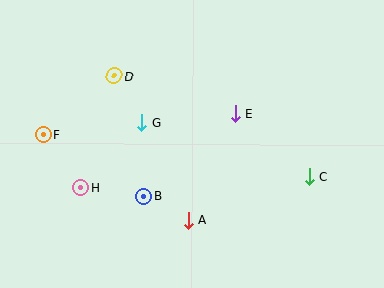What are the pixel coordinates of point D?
Point D is at (114, 76).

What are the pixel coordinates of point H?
Point H is at (80, 188).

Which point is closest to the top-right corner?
Point E is closest to the top-right corner.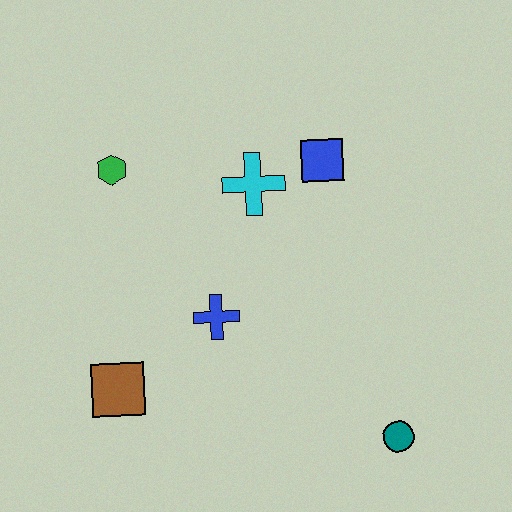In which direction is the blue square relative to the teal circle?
The blue square is above the teal circle.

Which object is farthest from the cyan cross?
The teal circle is farthest from the cyan cross.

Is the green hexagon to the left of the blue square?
Yes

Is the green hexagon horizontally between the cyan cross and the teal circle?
No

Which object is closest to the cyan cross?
The blue square is closest to the cyan cross.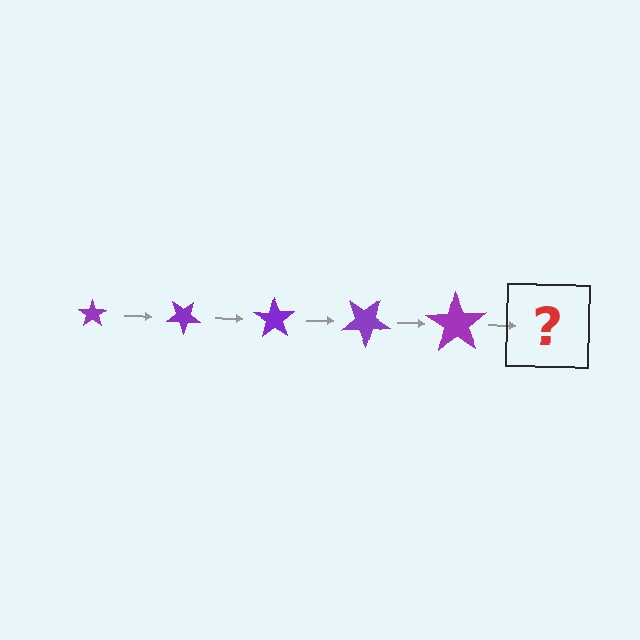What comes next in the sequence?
The next element should be a star, larger than the previous one and rotated 175 degrees from the start.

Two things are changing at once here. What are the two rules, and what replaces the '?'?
The two rules are that the star grows larger each step and it rotates 35 degrees each step. The '?' should be a star, larger than the previous one and rotated 175 degrees from the start.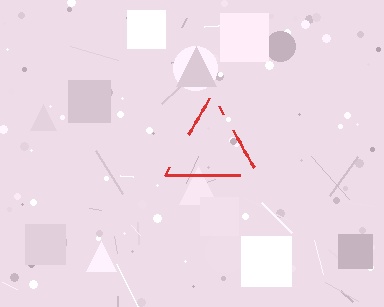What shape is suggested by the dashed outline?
The dashed outline suggests a triangle.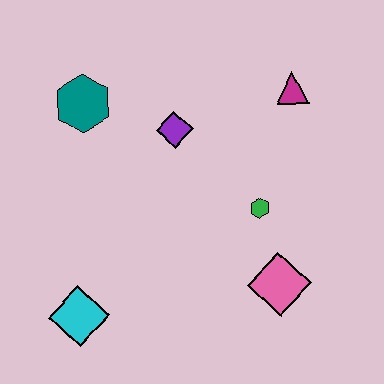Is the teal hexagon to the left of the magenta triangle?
Yes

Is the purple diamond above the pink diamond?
Yes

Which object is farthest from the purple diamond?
The cyan diamond is farthest from the purple diamond.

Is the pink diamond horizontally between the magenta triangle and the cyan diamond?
Yes